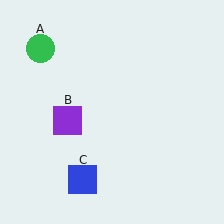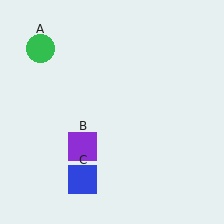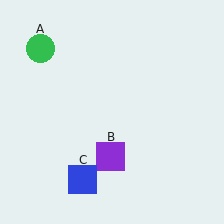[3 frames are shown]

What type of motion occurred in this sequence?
The purple square (object B) rotated counterclockwise around the center of the scene.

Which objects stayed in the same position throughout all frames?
Green circle (object A) and blue square (object C) remained stationary.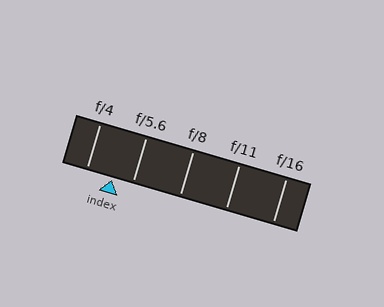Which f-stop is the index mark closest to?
The index mark is closest to f/5.6.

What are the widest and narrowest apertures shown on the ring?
The widest aperture shown is f/4 and the narrowest is f/16.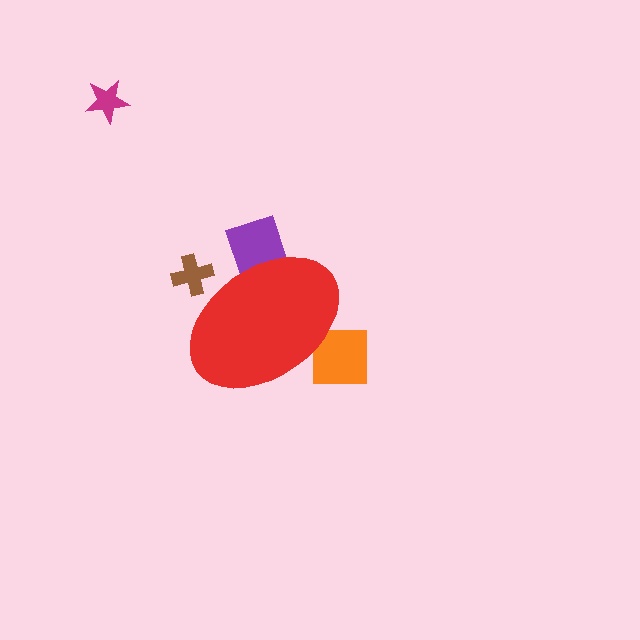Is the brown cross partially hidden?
Yes, the brown cross is partially hidden behind the red ellipse.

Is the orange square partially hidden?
Yes, the orange square is partially hidden behind the red ellipse.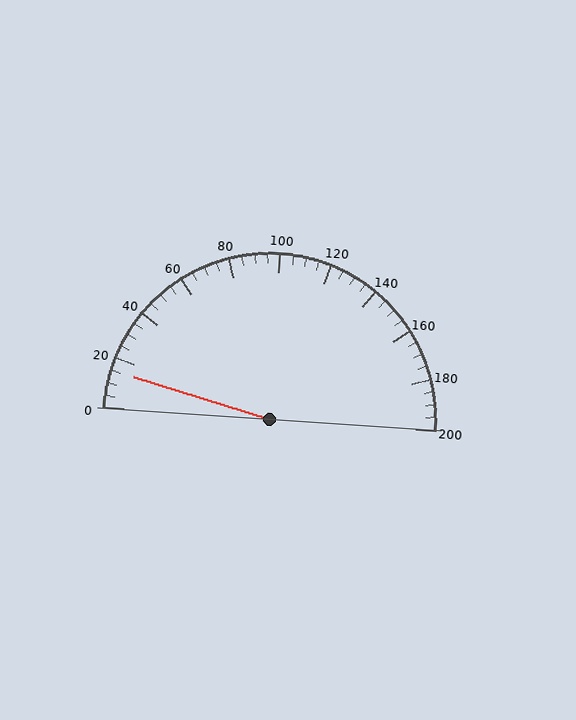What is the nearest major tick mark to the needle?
The nearest major tick mark is 20.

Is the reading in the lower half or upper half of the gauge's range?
The reading is in the lower half of the range (0 to 200).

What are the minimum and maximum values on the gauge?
The gauge ranges from 0 to 200.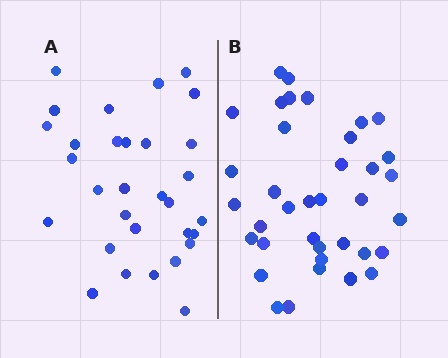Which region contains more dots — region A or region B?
Region B (the right region) has more dots.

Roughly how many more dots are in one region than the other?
Region B has about 6 more dots than region A.